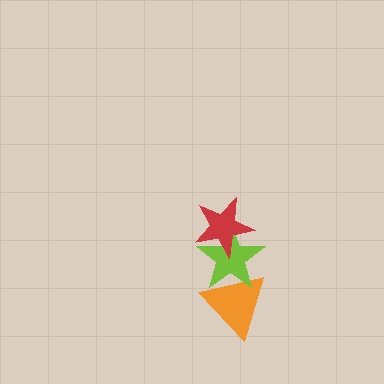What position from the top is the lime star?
The lime star is 2nd from the top.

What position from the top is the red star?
The red star is 1st from the top.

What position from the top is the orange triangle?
The orange triangle is 3rd from the top.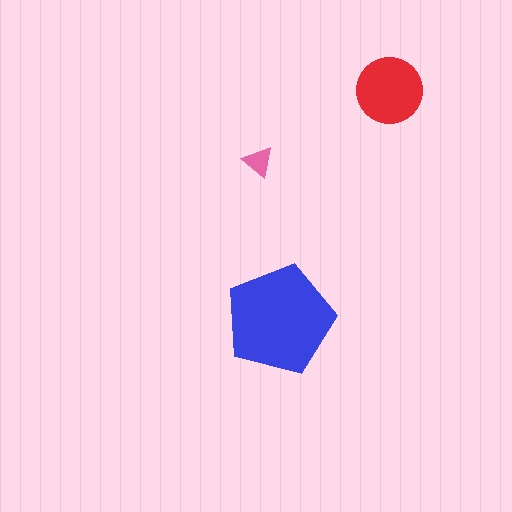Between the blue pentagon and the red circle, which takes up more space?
The blue pentagon.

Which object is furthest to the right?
The red circle is rightmost.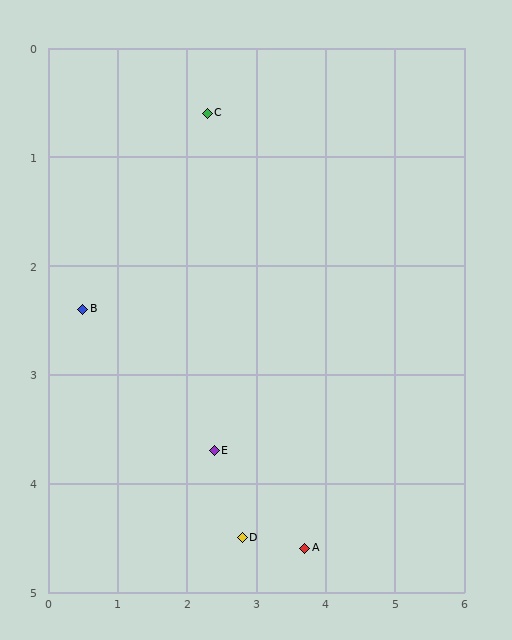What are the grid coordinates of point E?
Point E is at approximately (2.4, 3.7).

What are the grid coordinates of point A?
Point A is at approximately (3.7, 4.6).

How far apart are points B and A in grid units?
Points B and A are about 3.9 grid units apart.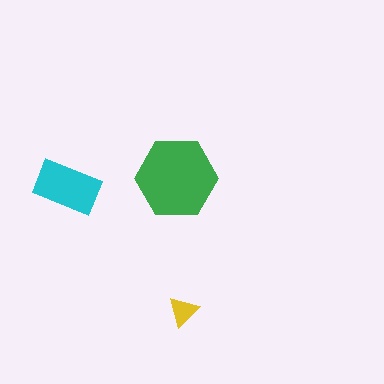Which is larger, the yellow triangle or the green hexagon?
The green hexagon.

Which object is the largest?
The green hexagon.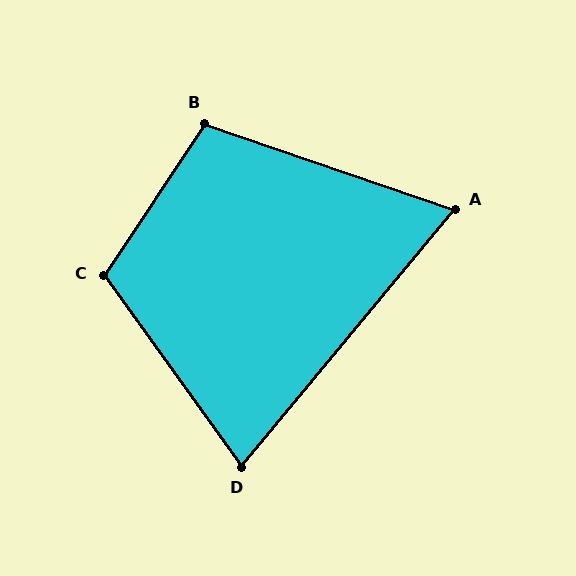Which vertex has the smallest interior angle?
A, at approximately 69 degrees.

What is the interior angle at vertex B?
Approximately 105 degrees (obtuse).